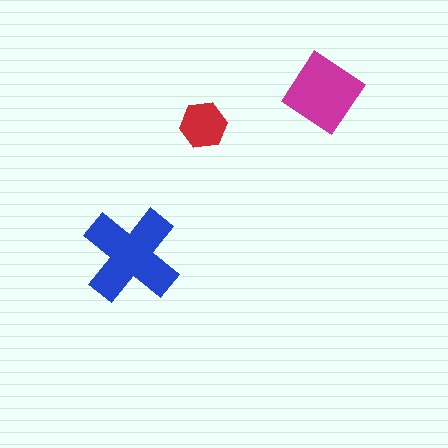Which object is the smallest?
The red hexagon.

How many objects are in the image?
There are 3 objects in the image.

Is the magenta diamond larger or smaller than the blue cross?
Smaller.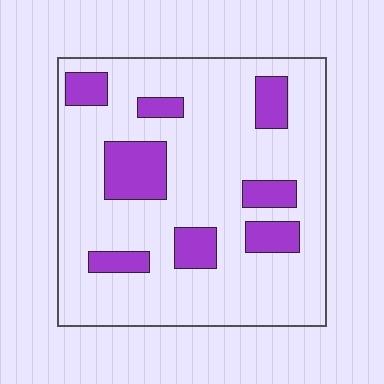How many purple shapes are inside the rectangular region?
8.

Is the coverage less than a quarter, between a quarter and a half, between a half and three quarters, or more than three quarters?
Less than a quarter.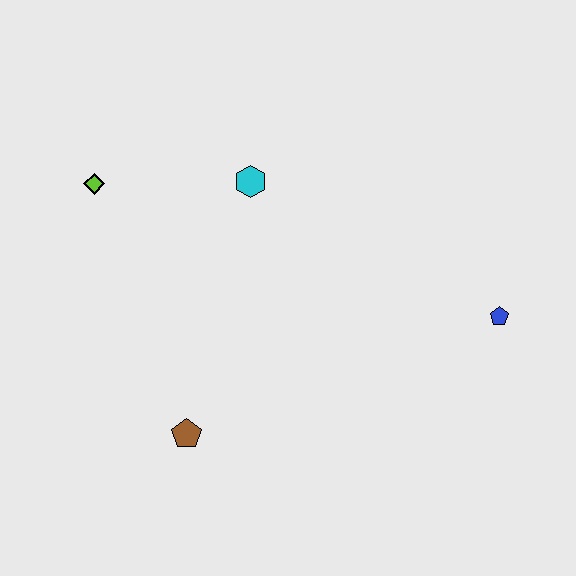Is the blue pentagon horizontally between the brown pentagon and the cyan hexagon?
No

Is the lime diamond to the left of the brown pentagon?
Yes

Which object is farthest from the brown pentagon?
The blue pentagon is farthest from the brown pentagon.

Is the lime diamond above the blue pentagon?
Yes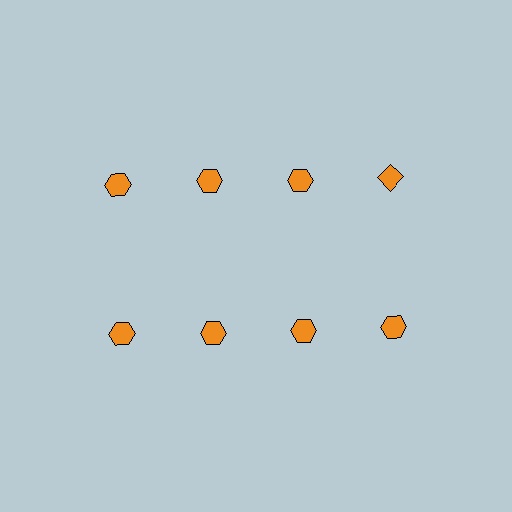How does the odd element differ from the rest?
It has a different shape: diamond instead of hexagon.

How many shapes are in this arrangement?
There are 8 shapes arranged in a grid pattern.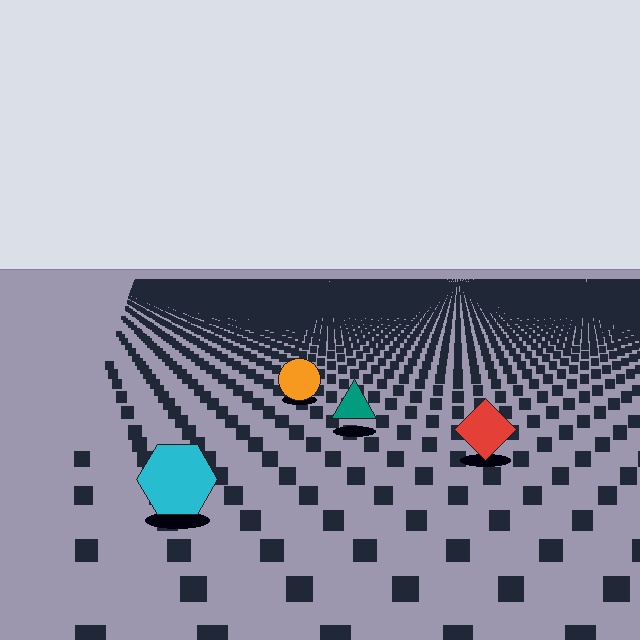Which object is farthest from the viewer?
The orange circle is farthest from the viewer. It appears smaller and the ground texture around it is denser.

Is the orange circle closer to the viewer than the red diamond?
No. The red diamond is closer — you can tell from the texture gradient: the ground texture is coarser near it.